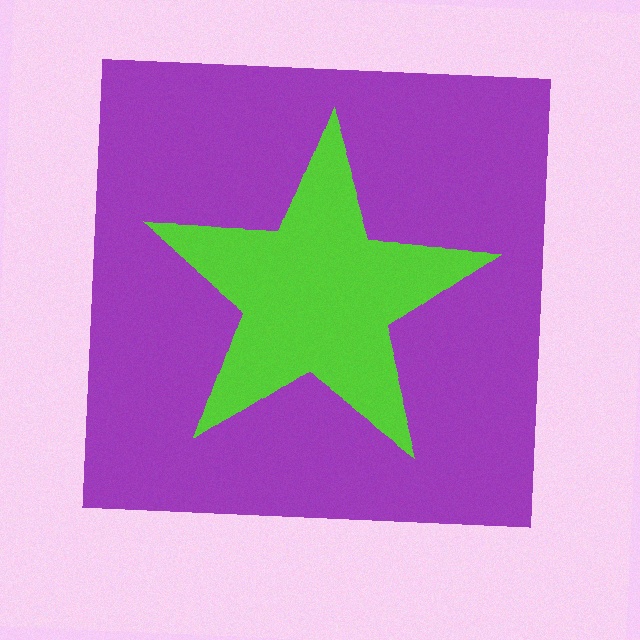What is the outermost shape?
The purple square.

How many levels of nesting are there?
2.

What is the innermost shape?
The lime star.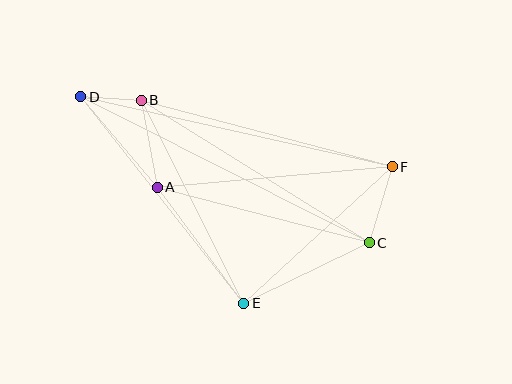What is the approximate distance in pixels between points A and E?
The distance between A and E is approximately 145 pixels.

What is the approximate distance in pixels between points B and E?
The distance between B and E is approximately 227 pixels.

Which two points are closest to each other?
Points B and D are closest to each other.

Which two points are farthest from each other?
Points C and D are farthest from each other.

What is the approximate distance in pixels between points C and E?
The distance between C and E is approximately 139 pixels.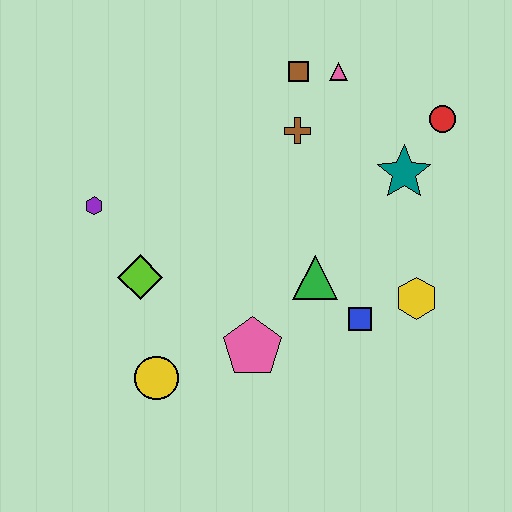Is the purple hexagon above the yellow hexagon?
Yes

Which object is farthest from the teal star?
The yellow circle is farthest from the teal star.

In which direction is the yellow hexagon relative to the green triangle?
The yellow hexagon is to the right of the green triangle.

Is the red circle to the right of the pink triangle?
Yes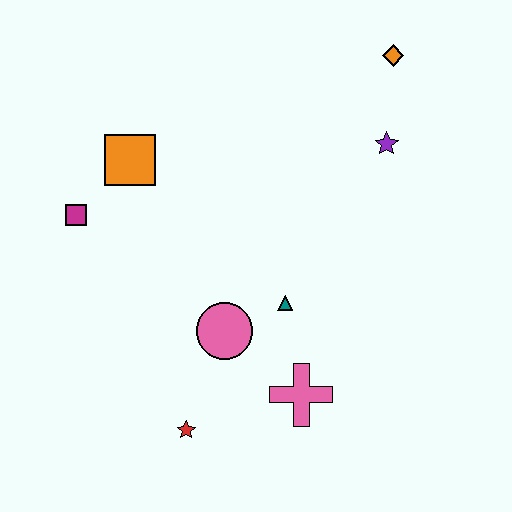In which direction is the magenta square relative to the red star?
The magenta square is above the red star.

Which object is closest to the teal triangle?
The pink circle is closest to the teal triangle.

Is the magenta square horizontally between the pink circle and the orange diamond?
No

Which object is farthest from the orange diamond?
The red star is farthest from the orange diamond.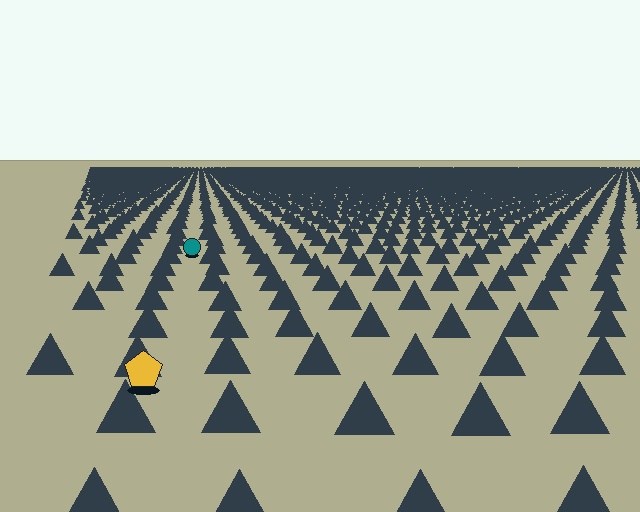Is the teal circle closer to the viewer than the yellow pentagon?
No. The yellow pentagon is closer — you can tell from the texture gradient: the ground texture is coarser near it.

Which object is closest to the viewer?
The yellow pentagon is closest. The texture marks near it are larger and more spread out.